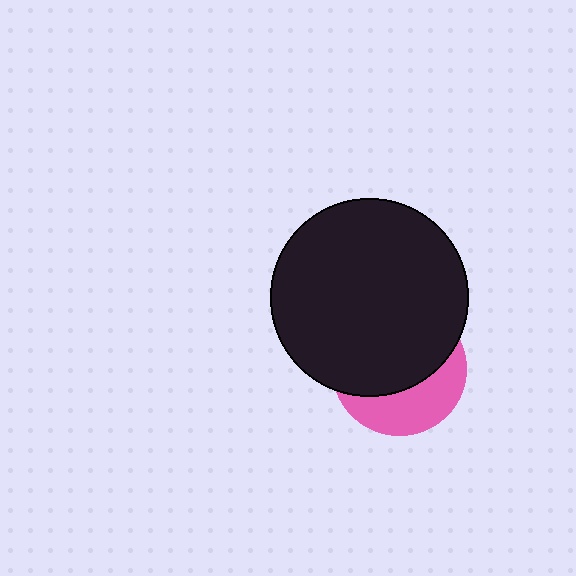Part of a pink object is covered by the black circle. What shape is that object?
It is a circle.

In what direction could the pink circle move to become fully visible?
The pink circle could move down. That would shift it out from behind the black circle entirely.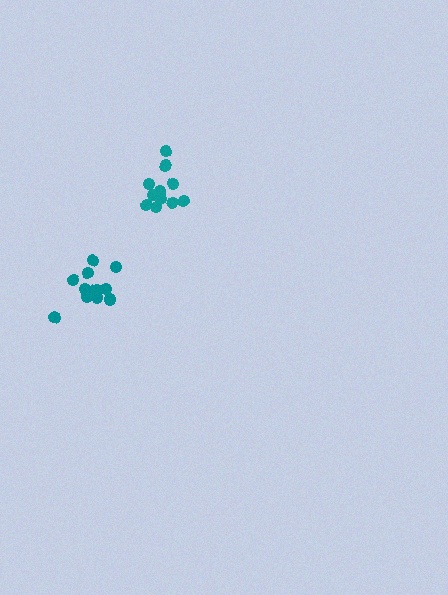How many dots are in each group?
Group 1: 14 dots, Group 2: 12 dots (26 total).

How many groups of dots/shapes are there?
There are 2 groups.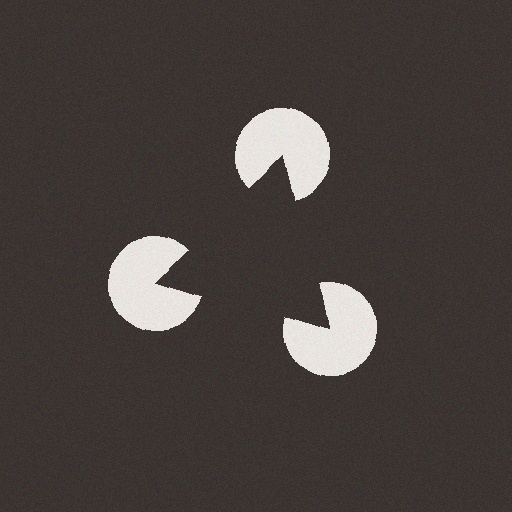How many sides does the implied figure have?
3 sides.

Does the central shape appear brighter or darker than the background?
It typically appears slightly darker than the background, even though no actual brightness change is drawn.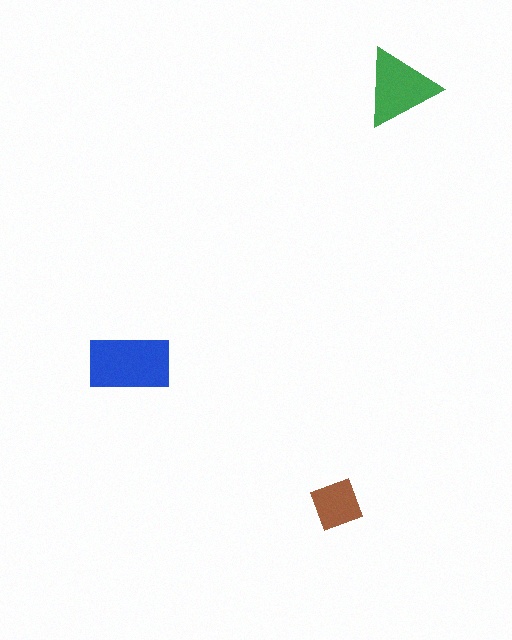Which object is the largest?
The blue rectangle.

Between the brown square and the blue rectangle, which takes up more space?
The blue rectangle.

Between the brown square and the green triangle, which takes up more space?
The green triangle.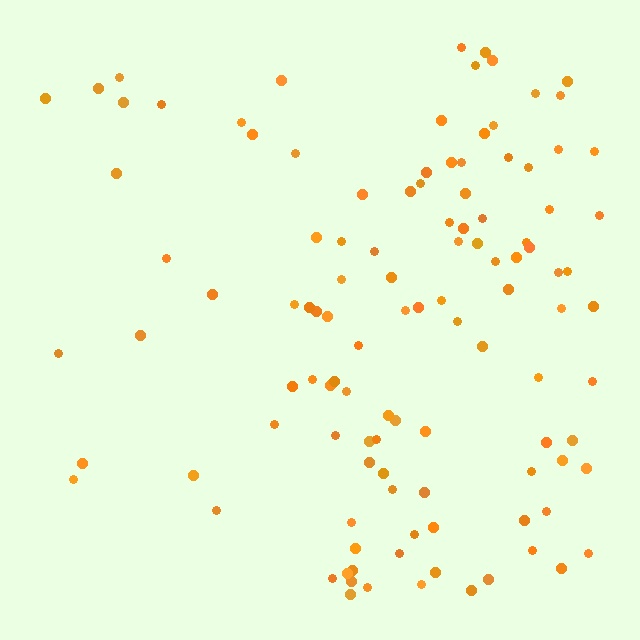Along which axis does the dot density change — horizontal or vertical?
Horizontal.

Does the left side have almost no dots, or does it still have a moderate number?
Still a moderate number, just noticeably fewer than the right.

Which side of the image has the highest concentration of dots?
The right.